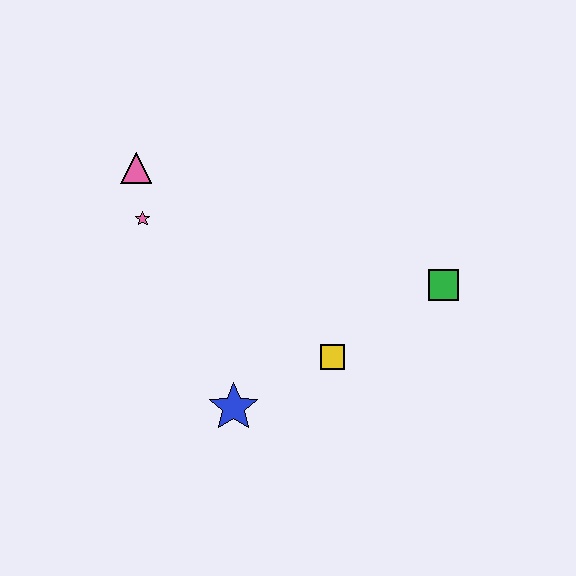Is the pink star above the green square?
Yes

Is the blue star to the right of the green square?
No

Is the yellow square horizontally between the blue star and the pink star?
No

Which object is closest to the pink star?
The pink triangle is closest to the pink star.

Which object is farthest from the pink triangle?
The green square is farthest from the pink triangle.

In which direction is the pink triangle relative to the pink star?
The pink triangle is above the pink star.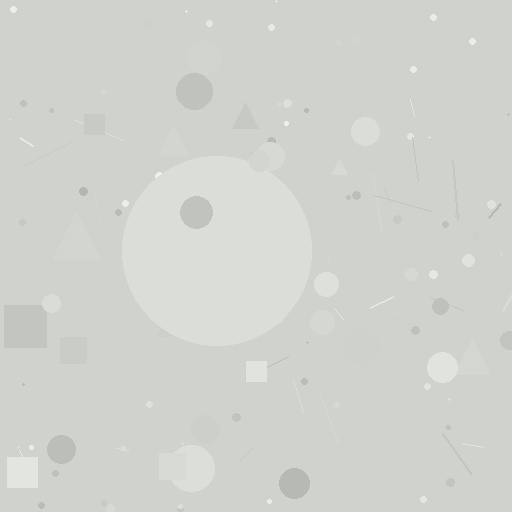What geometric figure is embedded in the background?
A circle is embedded in the background.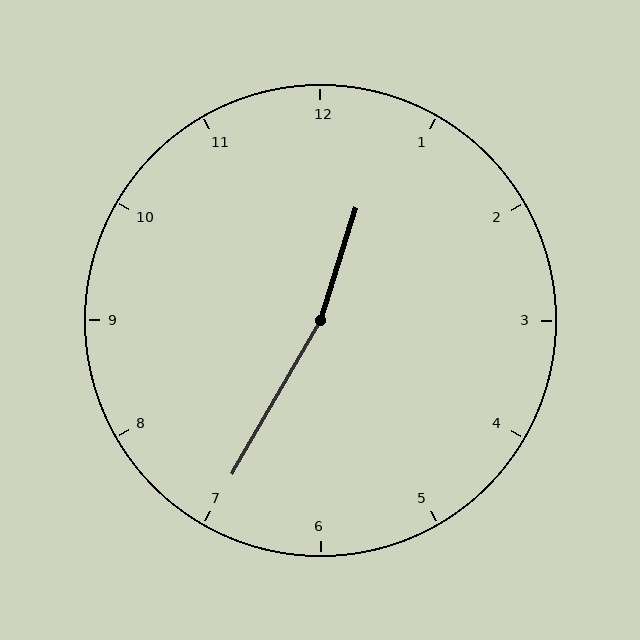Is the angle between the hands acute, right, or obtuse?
It is obtuse.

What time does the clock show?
12:35.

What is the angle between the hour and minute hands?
Approximately 168 degrees.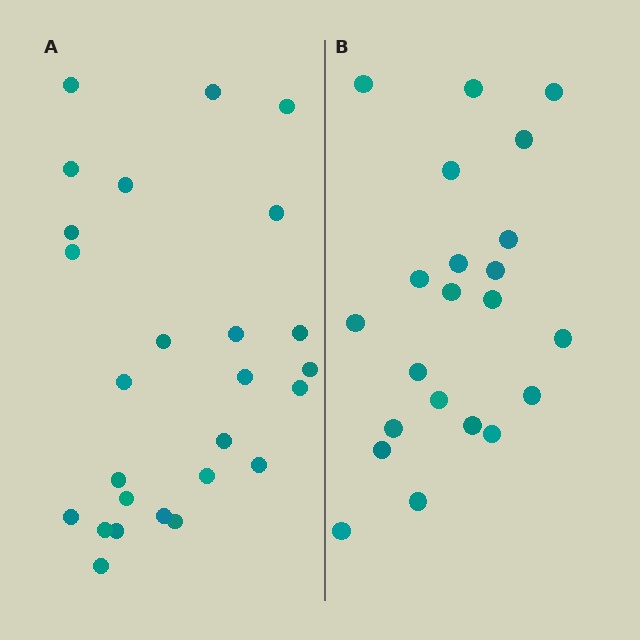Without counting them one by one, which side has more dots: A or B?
Region A (the left region) has more dots.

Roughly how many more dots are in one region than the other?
Region A has about 4 more dots than region B.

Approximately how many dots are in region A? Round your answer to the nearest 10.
About 30 dots. (The exact count is 26, which rounds to 30.)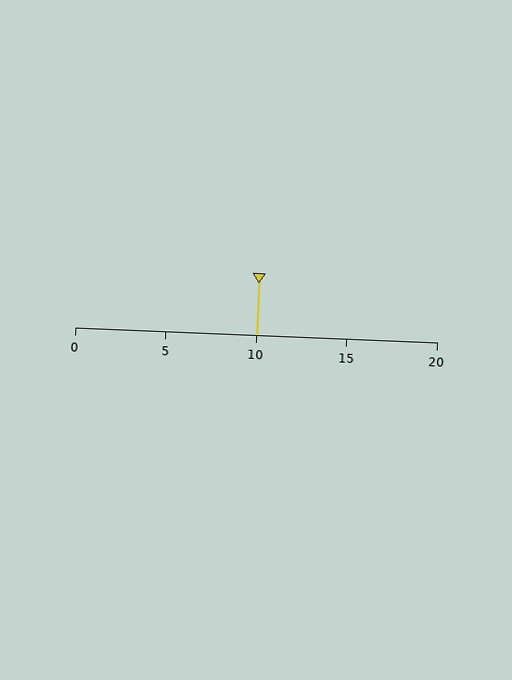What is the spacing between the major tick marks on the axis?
The major ticks are spaced 5 apart.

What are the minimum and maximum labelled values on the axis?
The axis runs from 0 to 20.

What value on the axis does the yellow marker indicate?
The marker indicates approximately 10.